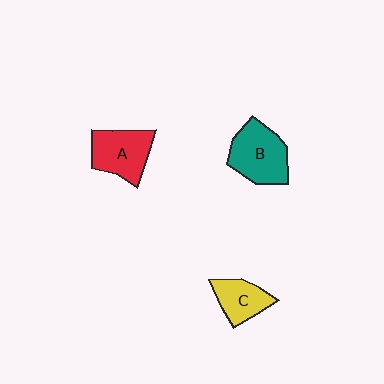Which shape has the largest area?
Shape B (teal).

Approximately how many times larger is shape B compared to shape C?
Approximately 1.5 times.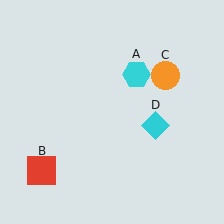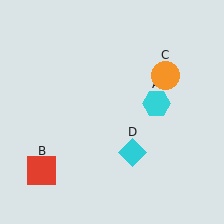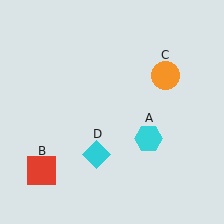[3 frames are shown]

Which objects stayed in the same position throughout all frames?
Red square (object B) and orange circle (object C) remained stationary.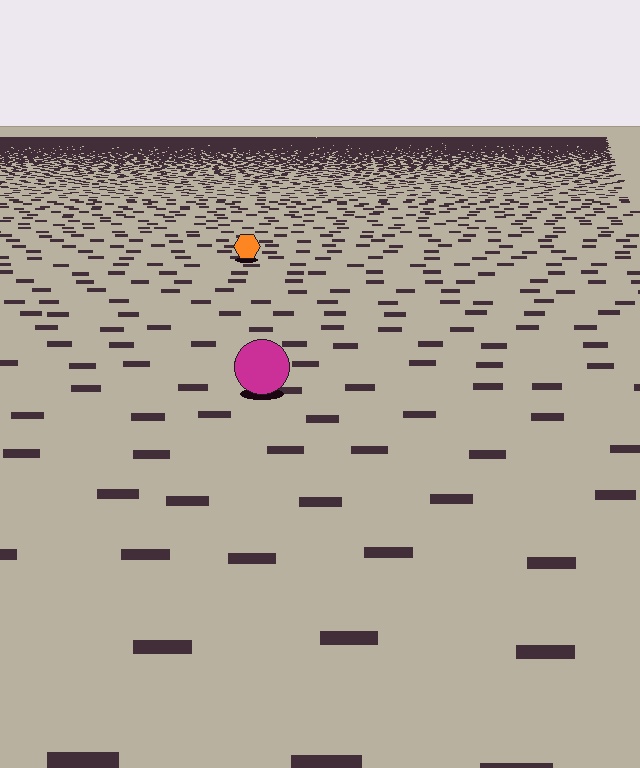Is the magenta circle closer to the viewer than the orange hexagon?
Yes. The magenta circle is closer — you can tell from the texture gradient: the ground texture is coarser near it.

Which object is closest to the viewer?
The magenta circle is closest. The texture marks near it are larger and more spread out.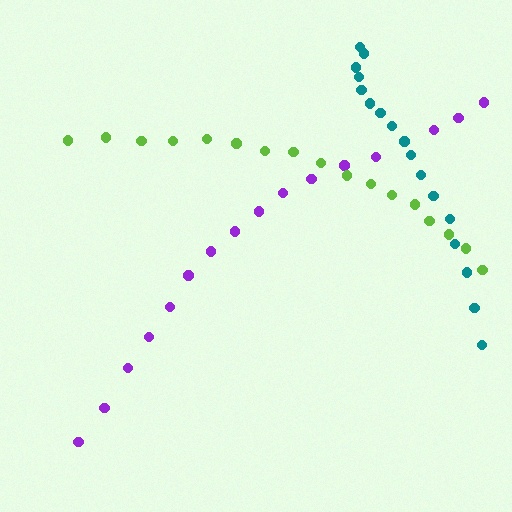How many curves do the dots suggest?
There are 3 distinct paths.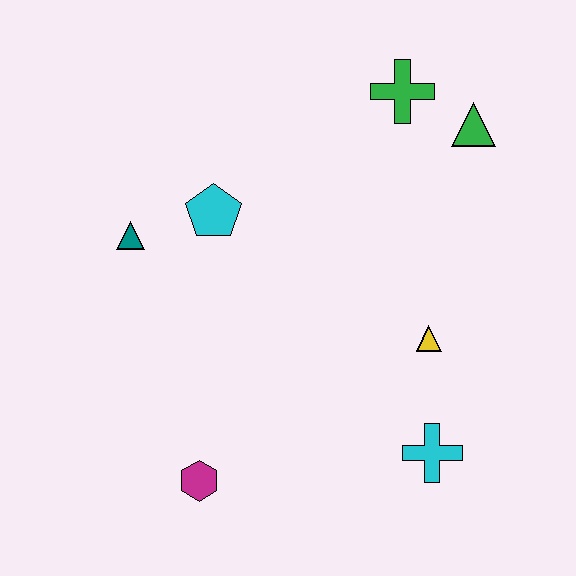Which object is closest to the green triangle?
The green cross is closest to the green triangle.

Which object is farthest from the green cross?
The magenta hexagon is farthest from the green cross.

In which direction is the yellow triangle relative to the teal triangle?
The yellow triangle is to the right of the teal triangle.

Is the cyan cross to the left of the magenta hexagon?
No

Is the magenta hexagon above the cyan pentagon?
No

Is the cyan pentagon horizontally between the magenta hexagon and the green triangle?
Yes